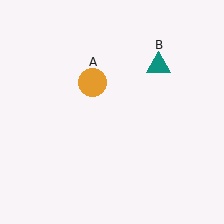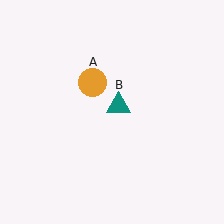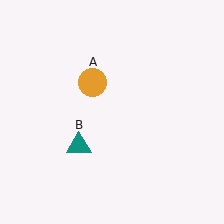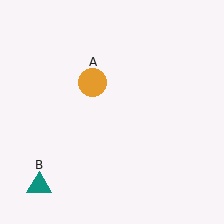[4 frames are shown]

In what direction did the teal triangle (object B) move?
The teal triangle (object B) moved down and to the left.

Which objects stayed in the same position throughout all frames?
Orange circle (object A) remained stationary.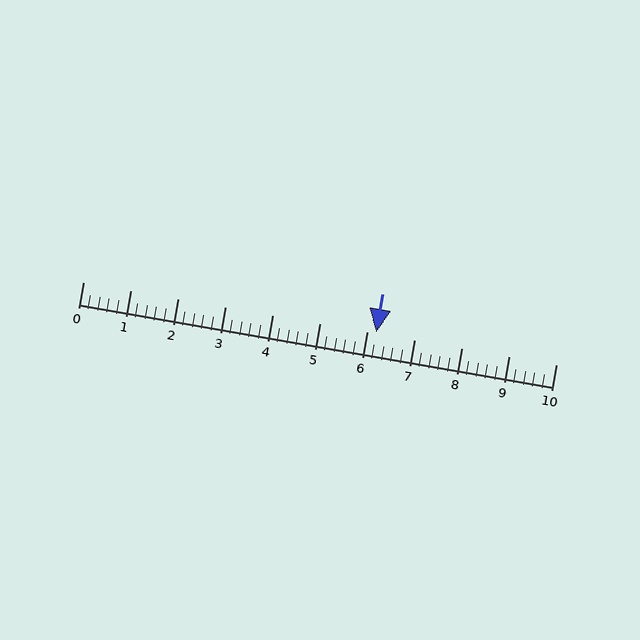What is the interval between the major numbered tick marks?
The major tick marks are spaced 1 units apart.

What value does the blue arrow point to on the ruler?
The blue arrow points to approximately 6.2.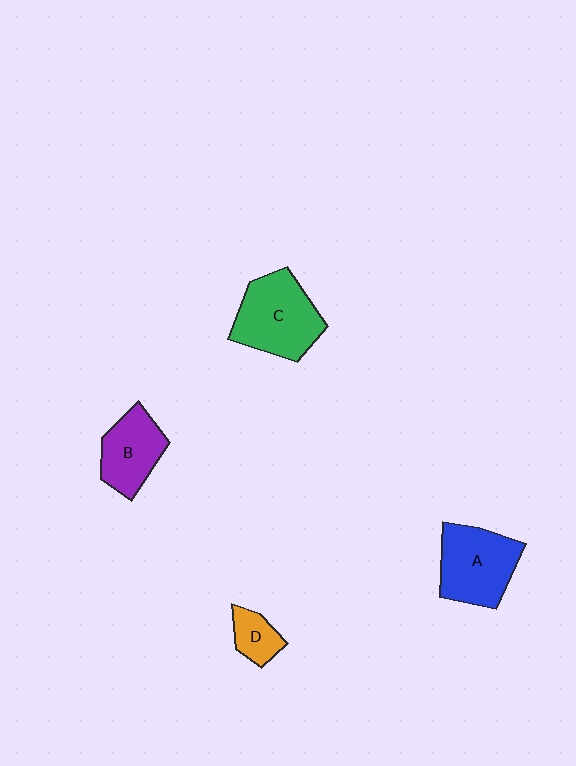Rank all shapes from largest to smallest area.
From largest to smallest: C (green), A (blue), B (purple), D (orange).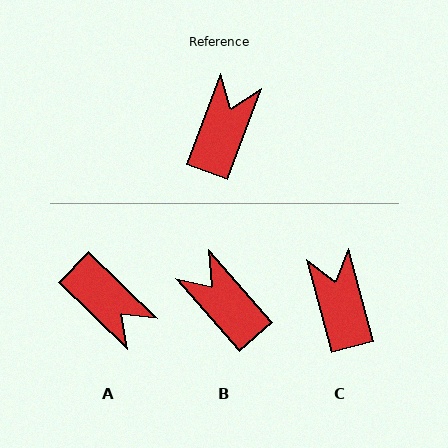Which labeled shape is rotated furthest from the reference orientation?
A, about 114 degrees away.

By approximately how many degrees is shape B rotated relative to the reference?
Approximately 62 degrees counter-clockwise.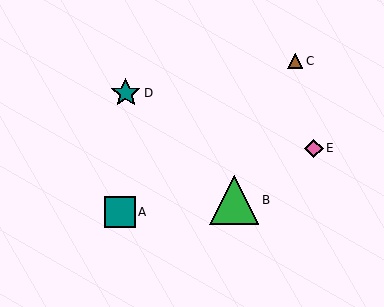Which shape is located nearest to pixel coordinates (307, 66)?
The brown triangle (labeled C) at (295, 61) is nearest to that location.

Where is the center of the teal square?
The center of the teal square is at (120, 212).